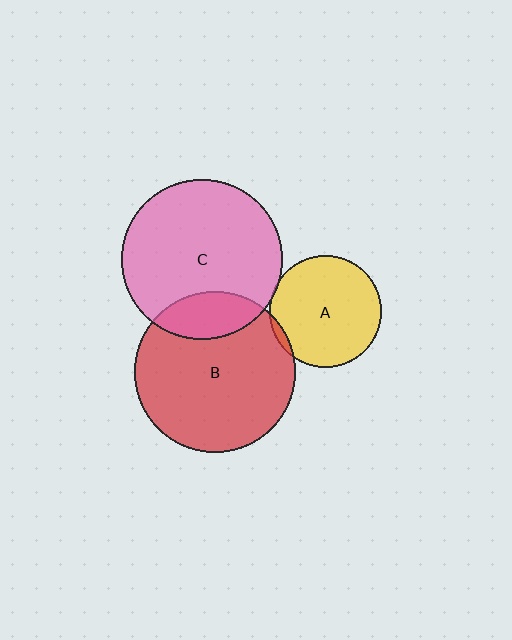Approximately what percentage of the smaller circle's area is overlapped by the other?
Approximately 5%.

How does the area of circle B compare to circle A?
Approximately 2.1 times.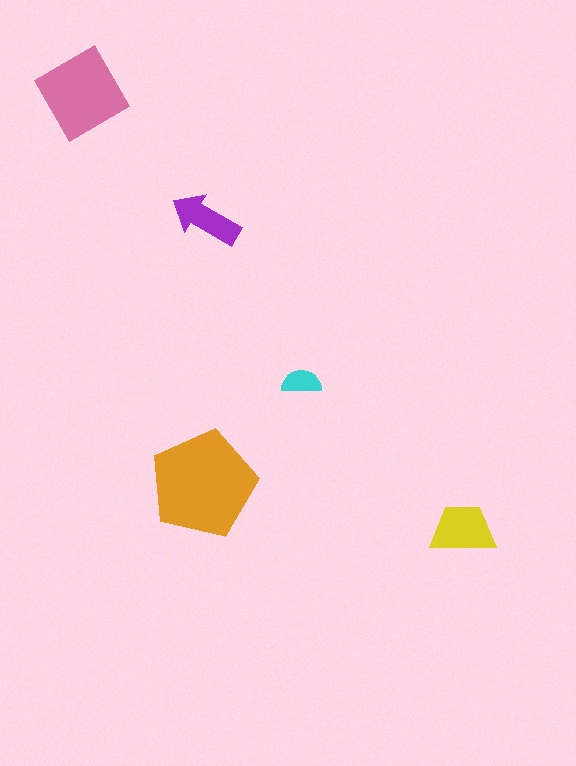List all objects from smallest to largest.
The cyan semicircle, the purple arrow, the yellow trapezoid, the pink diamond, the orange pentagon.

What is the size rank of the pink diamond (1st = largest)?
2nd.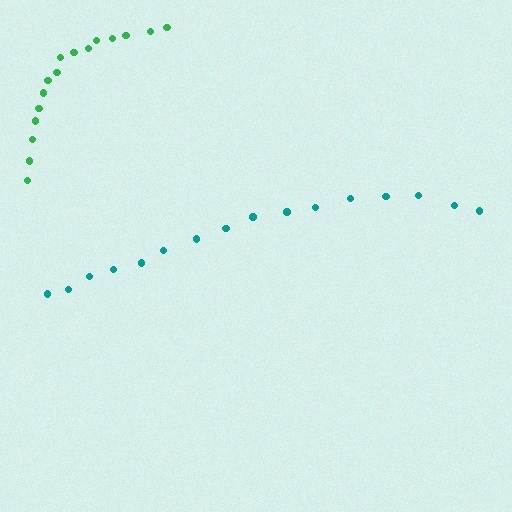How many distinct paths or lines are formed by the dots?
There are 2 distinct paths.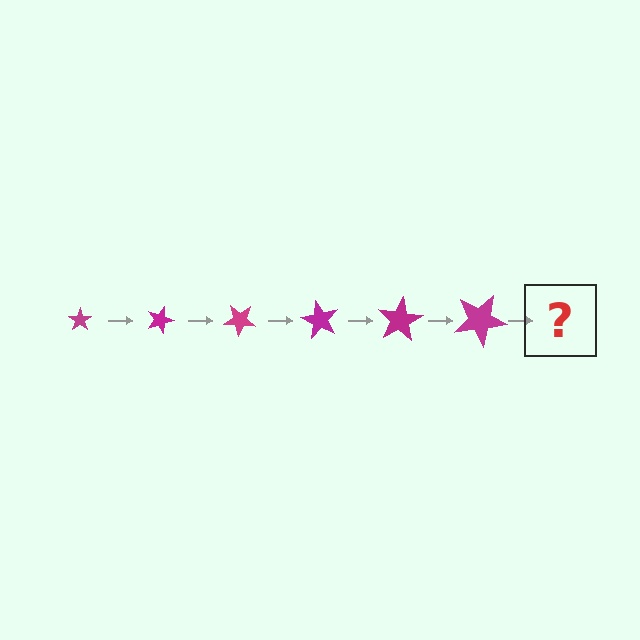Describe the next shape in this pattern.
It should be a star, larger than the previous one and rotated 120 degrees from the start.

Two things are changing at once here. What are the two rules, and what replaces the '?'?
The two rules are that the star grows larger each step and it rotates 20 degrees each step. The '?' should be a star, larger than the previous one and rotated 120 degrees from the start.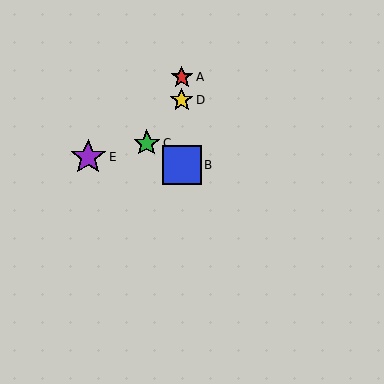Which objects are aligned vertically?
Objects A, B, D are aligned vertically.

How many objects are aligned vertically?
3 objects (A, B, D) are aligned vertically.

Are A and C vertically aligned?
No, A is at x≈182 and C is at x≈147.